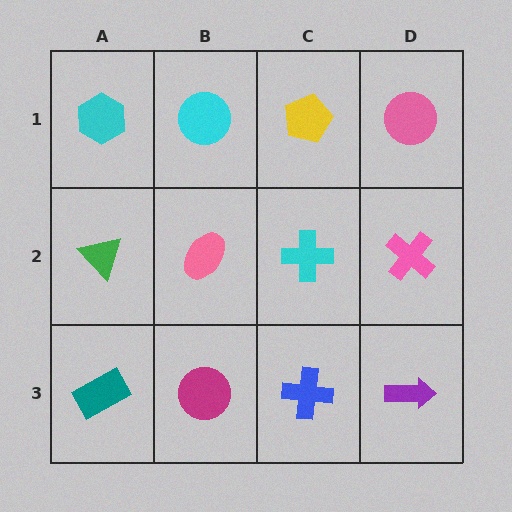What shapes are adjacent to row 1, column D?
A pink cross (row 2, column D), a yellow pentagon (row 1, column C).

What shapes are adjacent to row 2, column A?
A cyan hexagon (row 1, column A), a teal rectangle (row 3, column A), a pink ellipse (row 2, column B).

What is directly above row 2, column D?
A pink circle.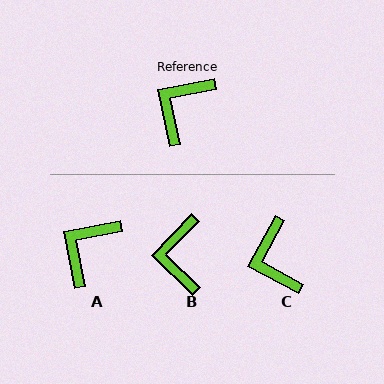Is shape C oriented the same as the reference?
No, it is off by about 50 degrees.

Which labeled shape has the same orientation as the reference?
A.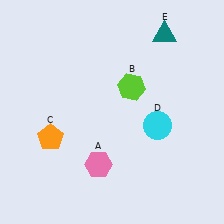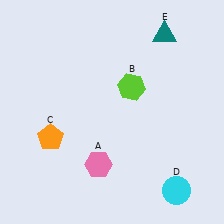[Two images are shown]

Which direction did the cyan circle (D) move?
The cyan circle (D) moved down.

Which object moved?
The cyan circle (D) moved down.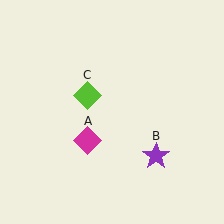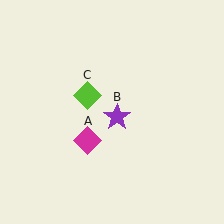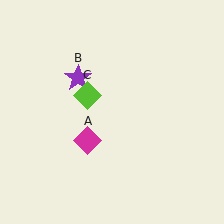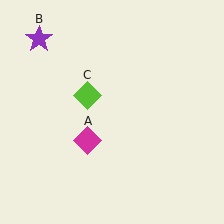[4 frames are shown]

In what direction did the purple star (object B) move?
The purple star (object B) moved up and to the left.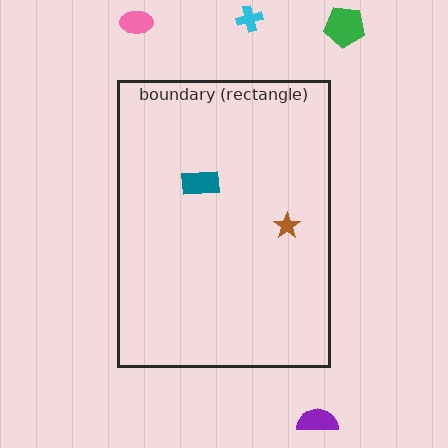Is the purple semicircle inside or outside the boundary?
Outside.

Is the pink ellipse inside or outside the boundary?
Outside.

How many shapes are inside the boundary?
2 inside, 4 outside.